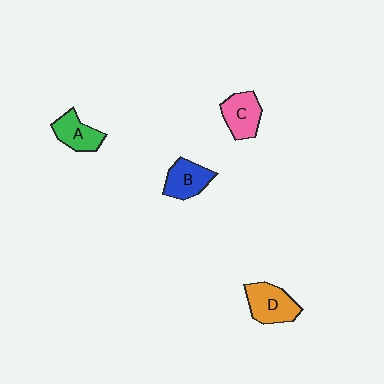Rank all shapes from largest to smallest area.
From largest to smallest: D (orange), C (pink), B (blue), A (green).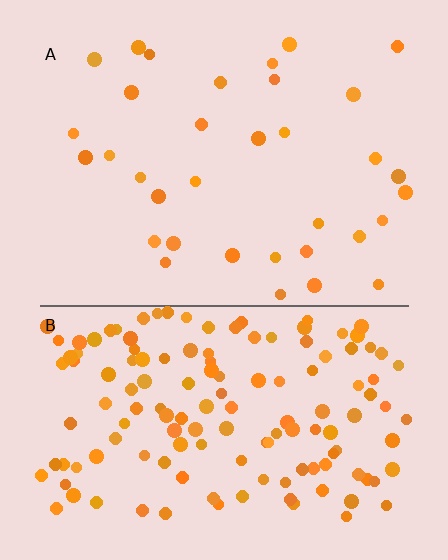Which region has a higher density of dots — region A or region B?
B (the bottom).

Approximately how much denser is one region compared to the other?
Approximately 4.1× — region B over region A.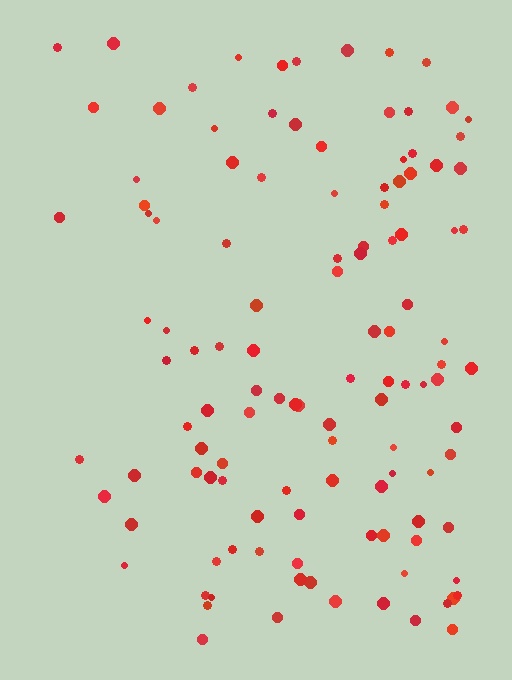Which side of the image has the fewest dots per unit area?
The left.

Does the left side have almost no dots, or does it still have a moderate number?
Still a moderate number, just noticeably fewer than the right.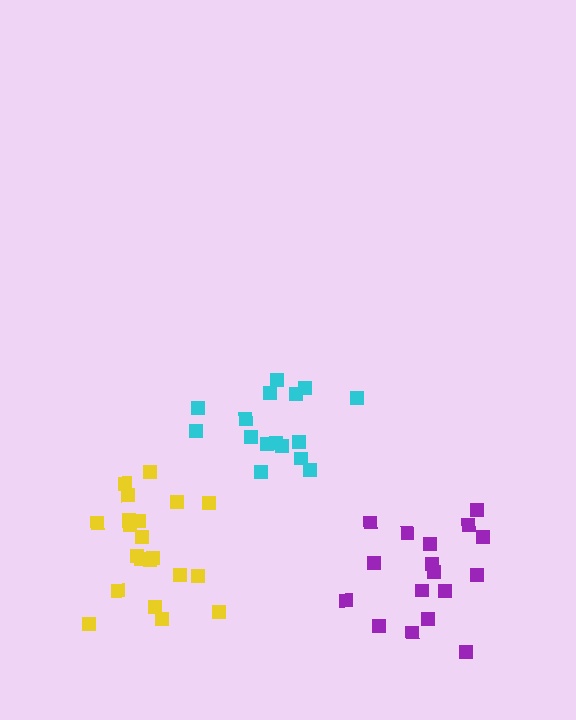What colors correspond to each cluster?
The clusters are colored: yellow, purple, cyan.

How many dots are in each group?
Group 1: 21 dots, Group 2: 17 dots, Group 3: 16 dots (54 total).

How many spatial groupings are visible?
There are 3 spatial groupings.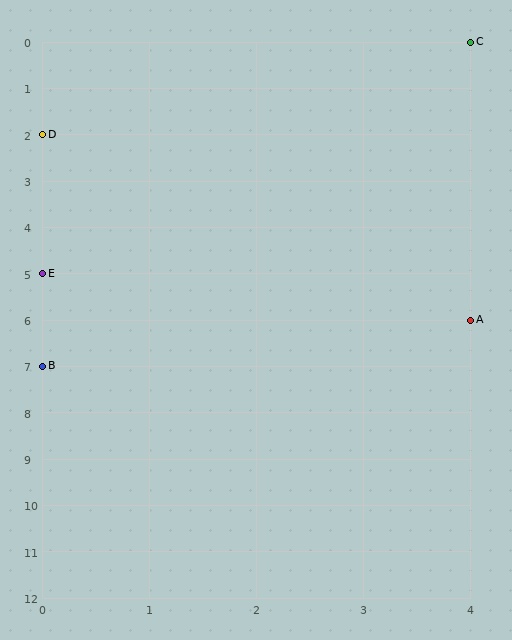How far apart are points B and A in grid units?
Points B and A are 4 columns and 1 row apart (about 4.1 grid units diagonally).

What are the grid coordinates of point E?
Point E is at grid coordinates (0, 5).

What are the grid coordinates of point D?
Point D is at grid coordinates (0, 2).